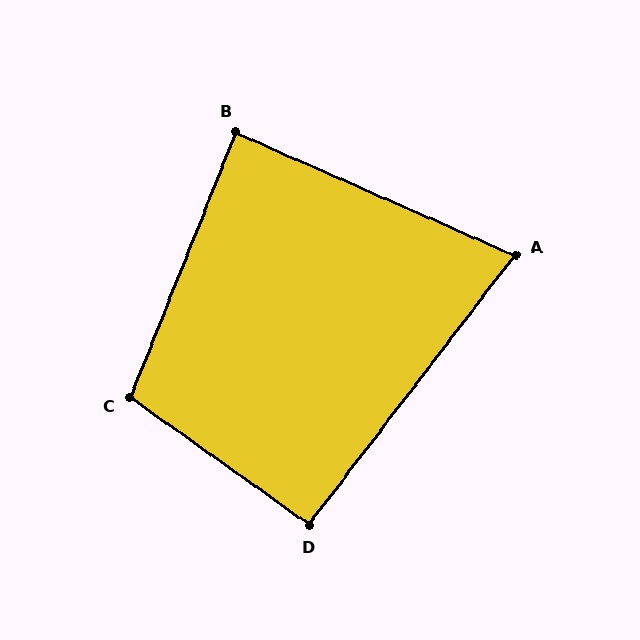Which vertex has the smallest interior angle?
A, at approximately 76 degrees.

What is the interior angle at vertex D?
Approximately 92 degrees (approximately right).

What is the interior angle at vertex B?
Approximately 88 degrees (approximately right).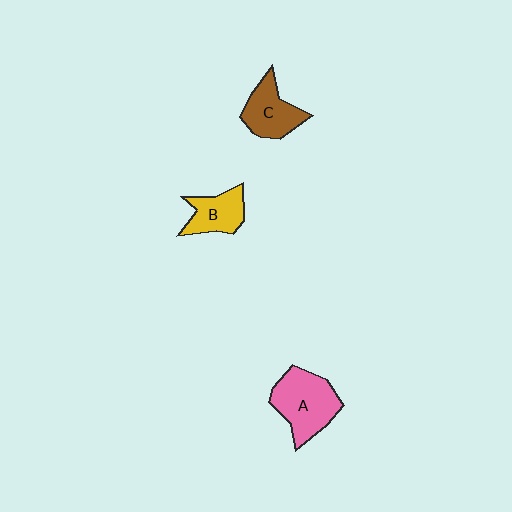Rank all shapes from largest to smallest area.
From largest to smallest: A (pink), C (brown), B (yellow).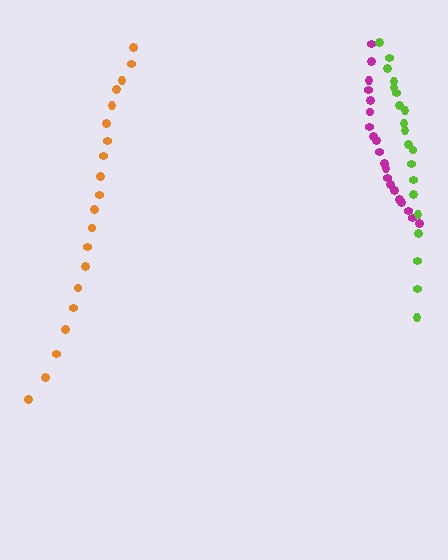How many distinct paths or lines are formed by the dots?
There are 3 distinct paths.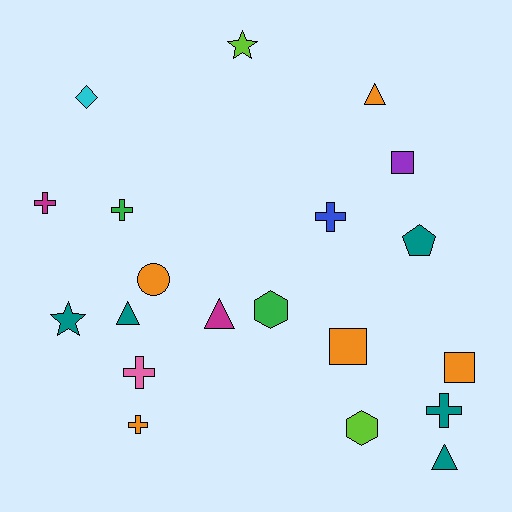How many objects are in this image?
There are 20 objects.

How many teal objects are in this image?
There are 5 teal objects.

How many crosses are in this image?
There are 6 crosses.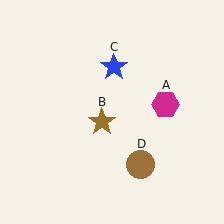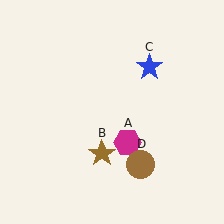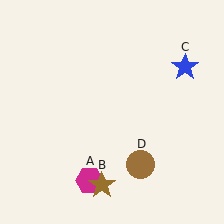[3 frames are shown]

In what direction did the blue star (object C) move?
The blue star (object C) moved right.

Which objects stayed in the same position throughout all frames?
Brown circle (object D) remained stationary.